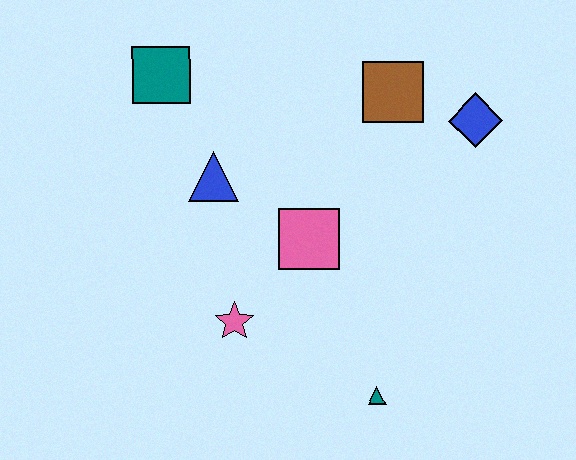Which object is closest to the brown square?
The blue diamond is closest to the brown square.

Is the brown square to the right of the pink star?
Yes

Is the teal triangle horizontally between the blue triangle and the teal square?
No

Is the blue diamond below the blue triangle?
No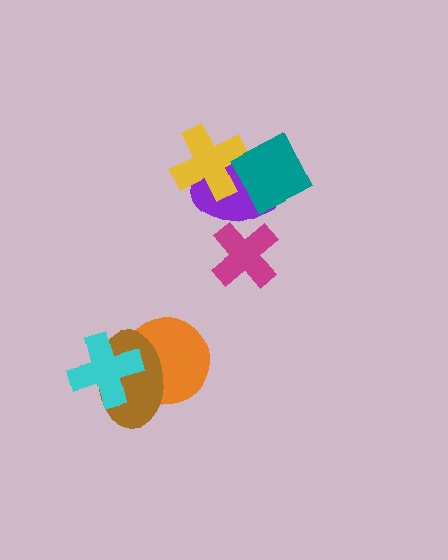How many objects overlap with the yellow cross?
2 objects overlap with the yellow cross.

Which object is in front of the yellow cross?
The teal diamond is in front of the yellow cross.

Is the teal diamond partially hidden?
No, no other shape covers it.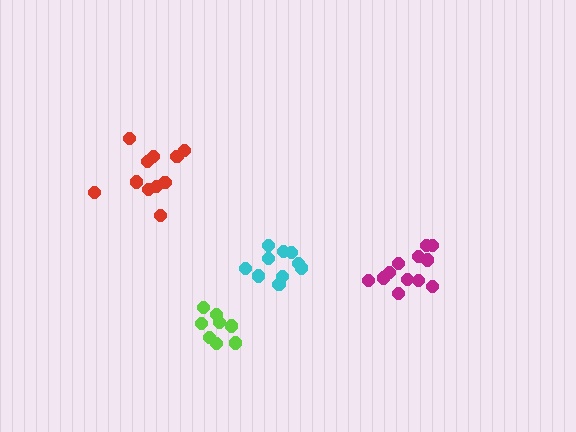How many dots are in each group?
Group 1: 8 dots, Group 2: 11 dots, Group 3: 12 dots, Group 4: 11 dots (42 total).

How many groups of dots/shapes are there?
There are 4 groups.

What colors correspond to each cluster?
The clusters are colored: lime, cyan, magenta, red.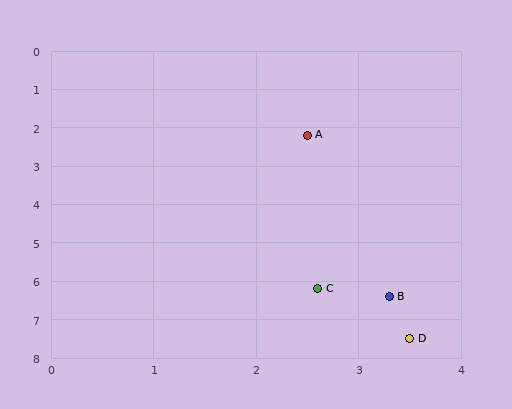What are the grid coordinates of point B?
Point B is at approximately (3.3, 6.4).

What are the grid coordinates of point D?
Point D is at approximately (3.5, 7.5).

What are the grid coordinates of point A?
Point A is at approximately (2.5, 2.2).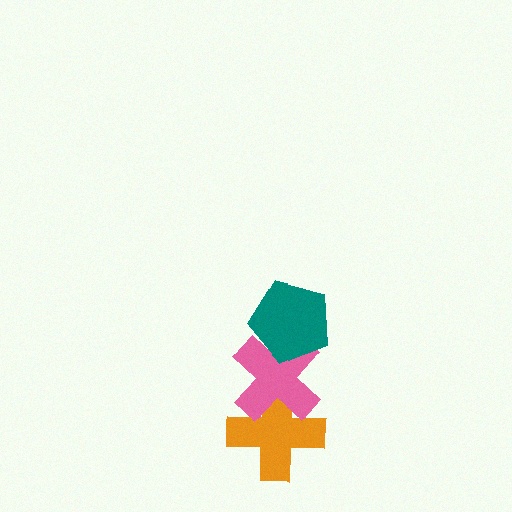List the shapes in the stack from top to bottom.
From top to bottom: the teal pentagon, the pink cross, the orange cross.